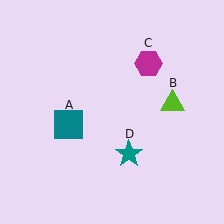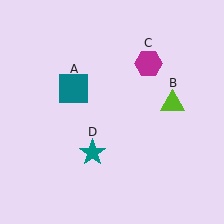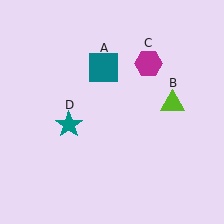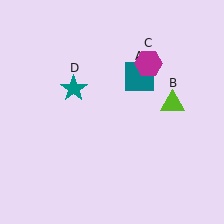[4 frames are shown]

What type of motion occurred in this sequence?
The teal square (object A), teal star (object D) rotated clockwise around the center of the scene.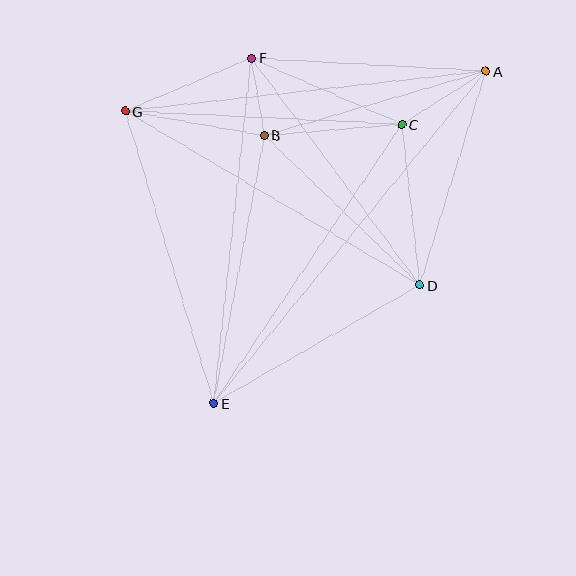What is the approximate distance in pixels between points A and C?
The distance between A and C is approximately 100 pixels.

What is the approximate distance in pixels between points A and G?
The distance between A and G is approximately 363 pixels.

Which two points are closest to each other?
Points B and F are closest to each other.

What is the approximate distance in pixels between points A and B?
The distance between A and B is approximately 231 pixels.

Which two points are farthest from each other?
Points A and E are farthest from each other.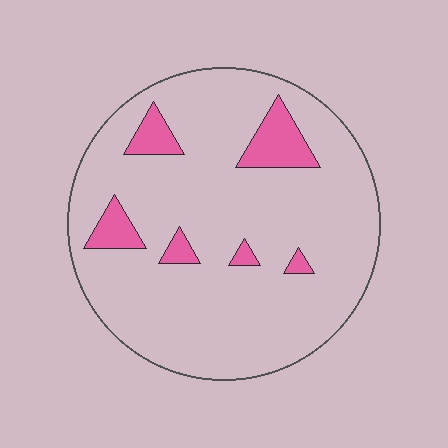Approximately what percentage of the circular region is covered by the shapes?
Approximately 10%.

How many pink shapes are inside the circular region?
6.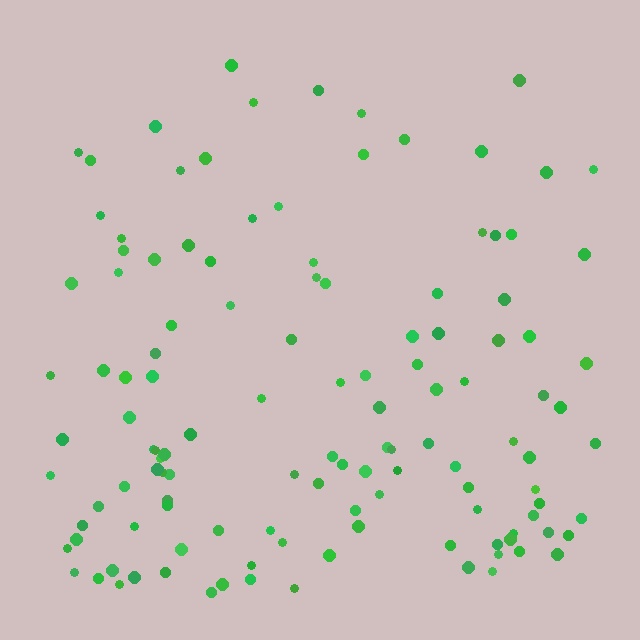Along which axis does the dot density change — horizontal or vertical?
Vertical.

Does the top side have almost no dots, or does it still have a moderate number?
Still a moderate number, just noticeably fewer than the bottom.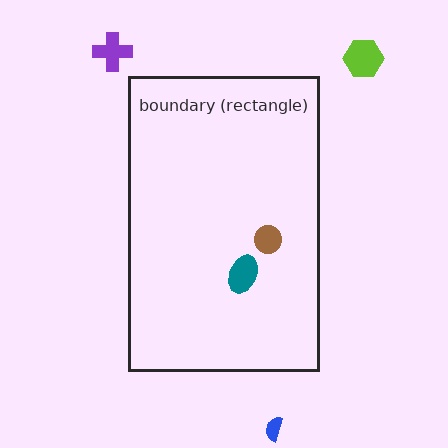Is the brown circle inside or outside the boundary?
Inside.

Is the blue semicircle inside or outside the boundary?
Outside.